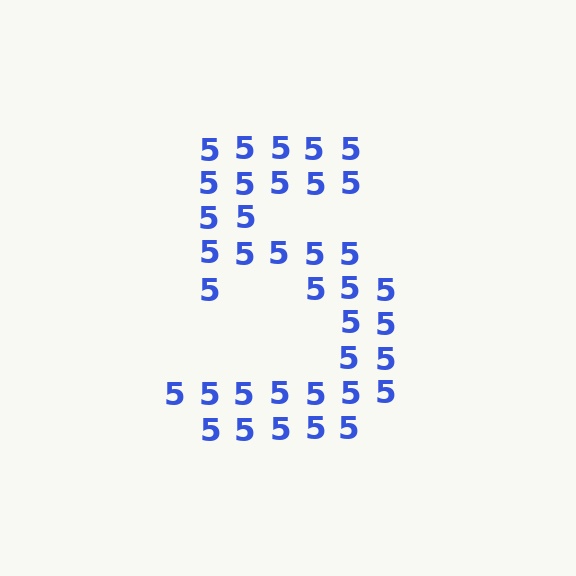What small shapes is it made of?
It is made of small digit 5's.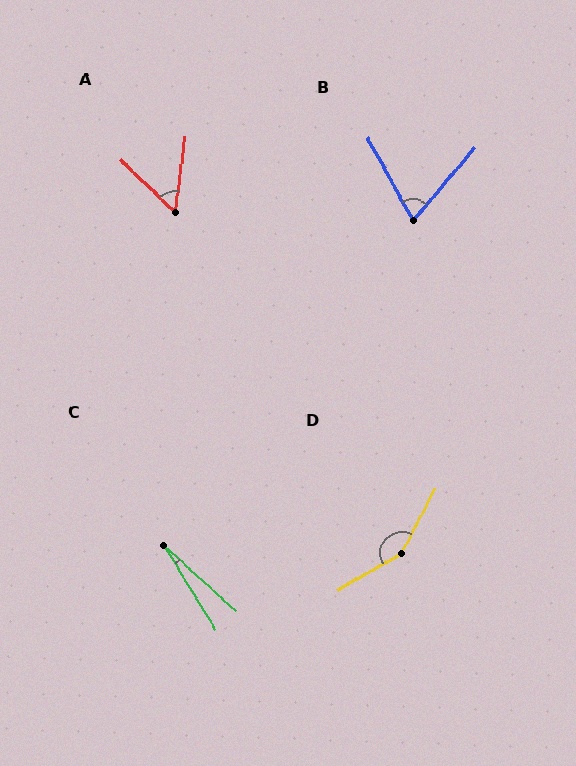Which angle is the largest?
D, at approximately 147 degrees.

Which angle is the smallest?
C, at approximately 16 degrees.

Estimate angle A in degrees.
Approximately 53 degrees.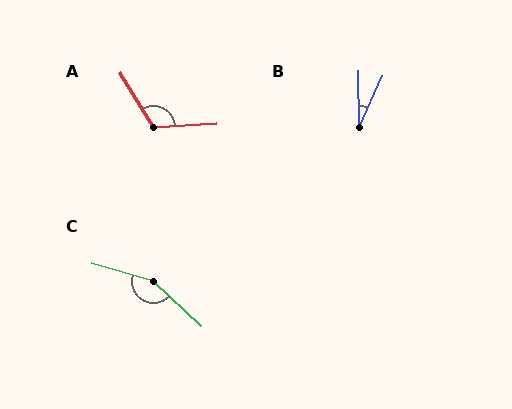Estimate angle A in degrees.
Approximately 119 degrees.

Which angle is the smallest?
B, at approximately 25 degrees.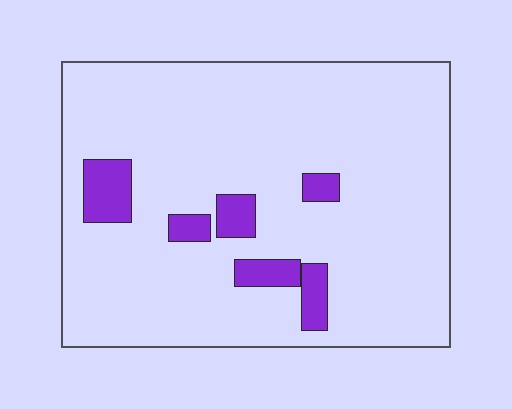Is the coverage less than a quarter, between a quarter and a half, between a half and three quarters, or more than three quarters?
Less than a quarter.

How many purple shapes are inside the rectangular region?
6.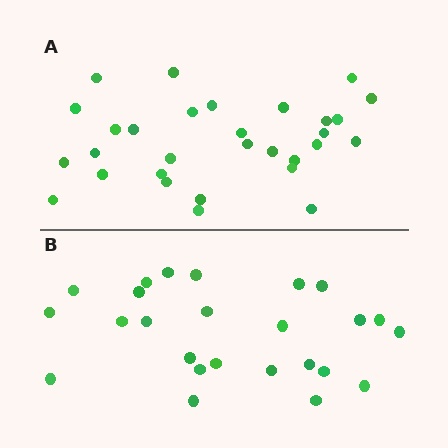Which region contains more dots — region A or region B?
Region A (the top region) has more dots.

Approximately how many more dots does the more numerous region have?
Region A has about 5 more dots than region B.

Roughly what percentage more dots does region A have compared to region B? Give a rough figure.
About 20% more.